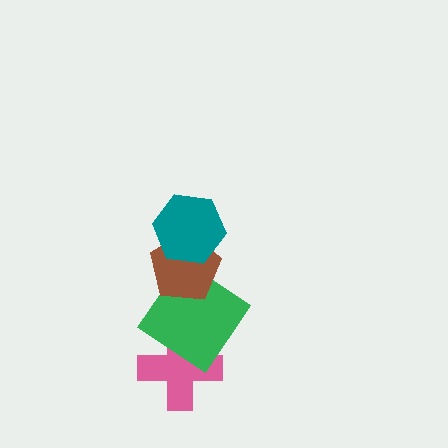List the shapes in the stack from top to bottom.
From top to bottom: the teal hexagon, the brown pentagon, the green diamond, the pink cross.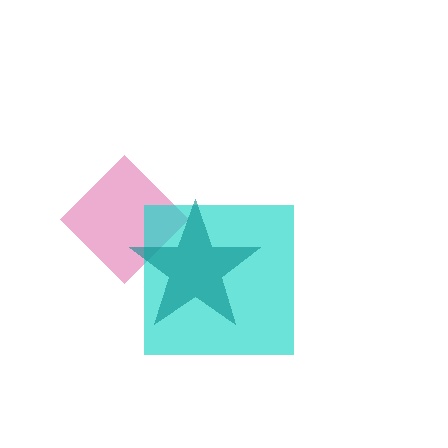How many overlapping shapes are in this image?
There are 3 overlapping shapes in the image.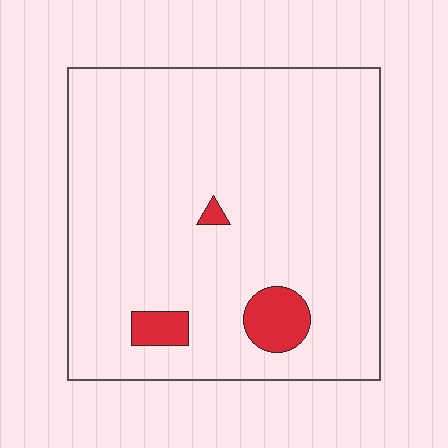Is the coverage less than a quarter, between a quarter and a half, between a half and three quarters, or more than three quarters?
Less than a quarter.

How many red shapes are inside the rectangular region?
3.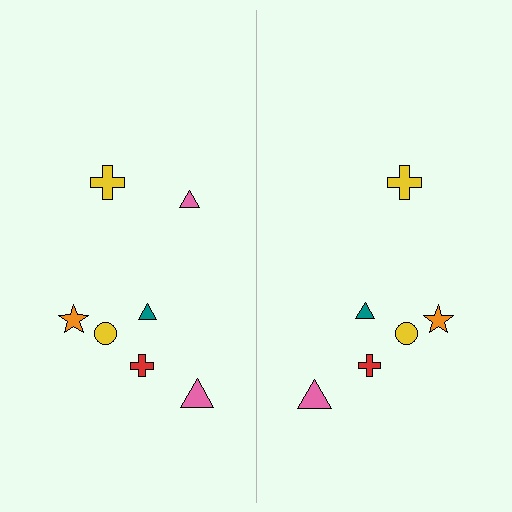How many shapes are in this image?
There are 13 shapes in this image.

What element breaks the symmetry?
A pink triangle is missing from the right side.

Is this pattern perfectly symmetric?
No, the pattern is not perfectly symmetric. A pink triangle is missing from the right side.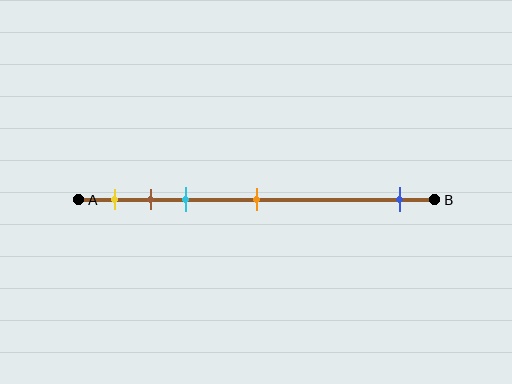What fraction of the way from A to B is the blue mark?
The blue mark is approximately 90% (0.9) of the way from A to B.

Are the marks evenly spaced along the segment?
No, the marks are not evenly spaced.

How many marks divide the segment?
There are 5 marks dividing the segment.